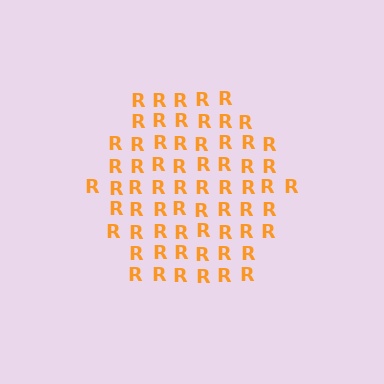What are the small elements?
The small elements are letter R's.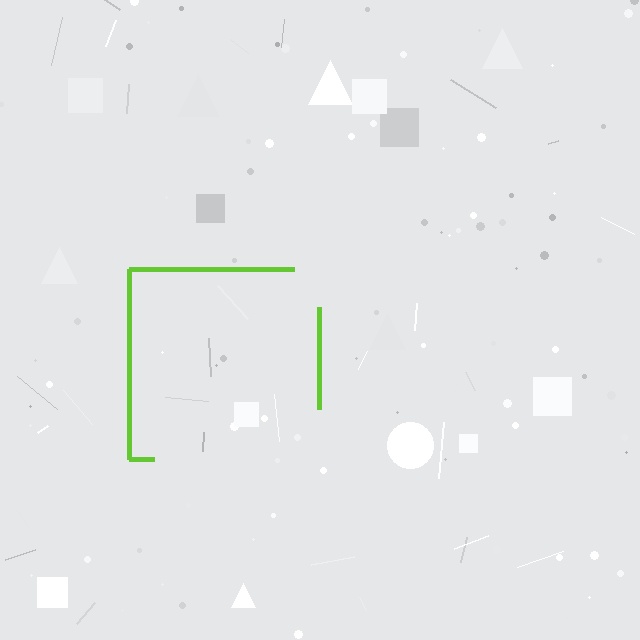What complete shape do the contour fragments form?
The contour fragments form a square.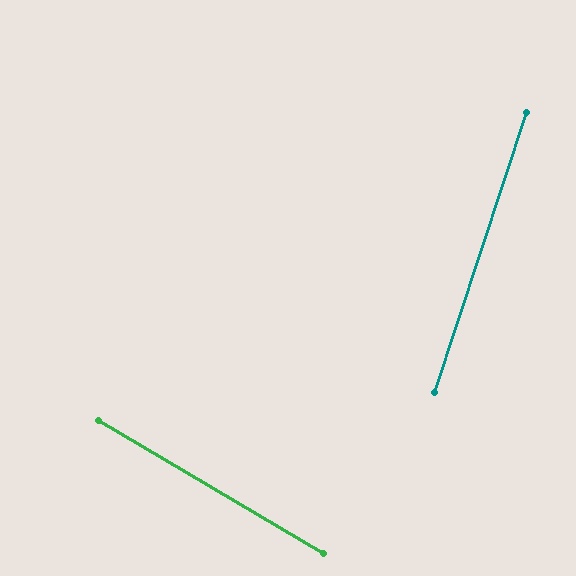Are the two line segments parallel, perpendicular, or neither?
Neither parallel nor perpendicular — they differ by about 78°.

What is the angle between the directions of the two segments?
Approximately 78 degrees.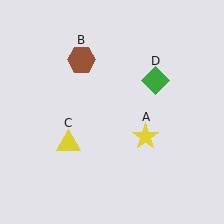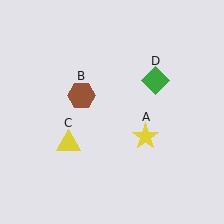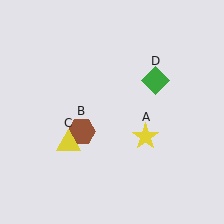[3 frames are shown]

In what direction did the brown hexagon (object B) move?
The brown hexagon (object B) moved down.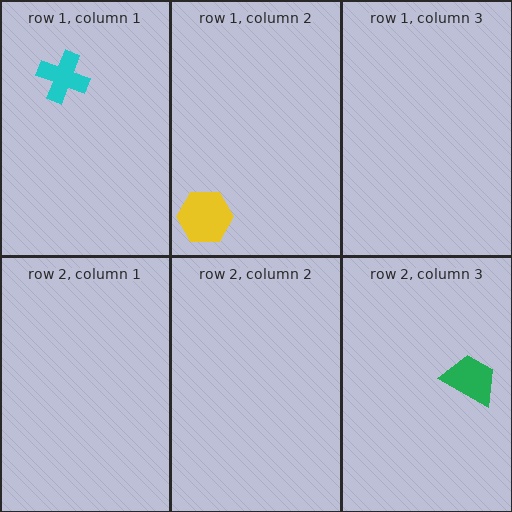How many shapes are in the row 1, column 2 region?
1.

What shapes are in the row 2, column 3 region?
The green trapezoid.